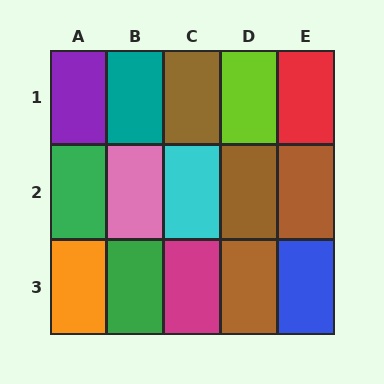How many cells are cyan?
1 cell is cyan.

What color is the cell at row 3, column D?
Brown.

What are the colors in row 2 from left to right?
Green, pink, cyan, brown, brown.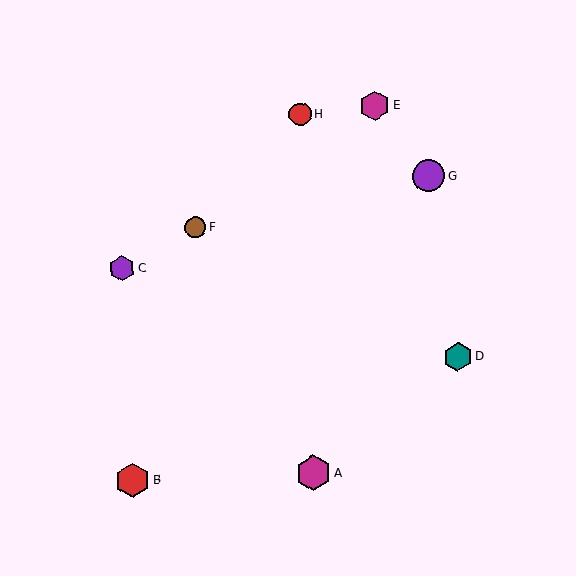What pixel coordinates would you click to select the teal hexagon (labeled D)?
Click at (458, 357) to select the teal hexagon D.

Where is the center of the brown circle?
The center of the brown circle is at (195, 227).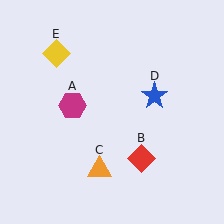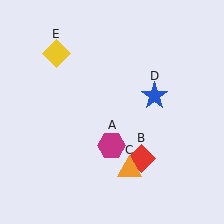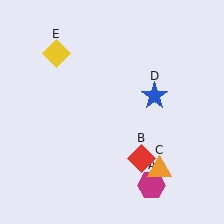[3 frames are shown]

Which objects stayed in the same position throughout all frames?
Red diamond (object B) and blue star (object D) and yellow diamond (object E) remained stationary.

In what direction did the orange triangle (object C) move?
The orange triangle (object C) moved right.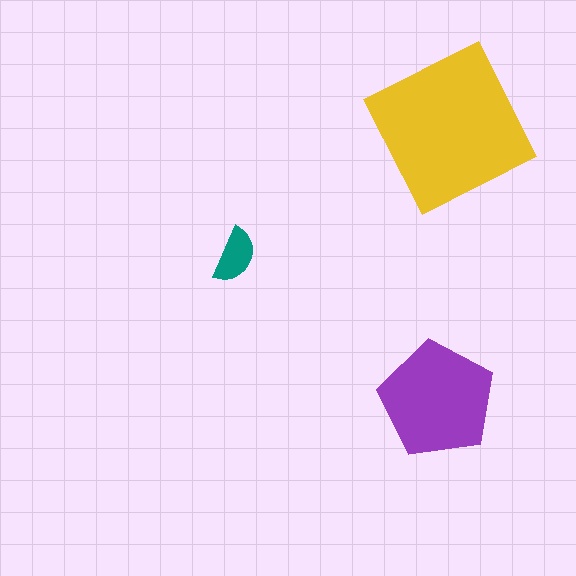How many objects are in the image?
There are 3 objects in the image.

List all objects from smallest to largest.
The teal semicircle, the purple pentagon, the yellow square.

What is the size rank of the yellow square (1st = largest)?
1st.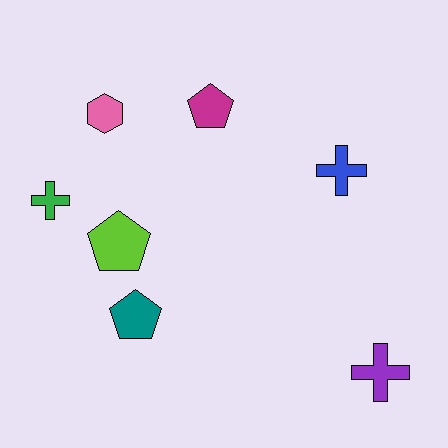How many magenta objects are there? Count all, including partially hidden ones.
There is 1 magenta object.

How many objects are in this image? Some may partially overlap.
There are 7 objects.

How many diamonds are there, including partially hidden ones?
There are no diamonds.